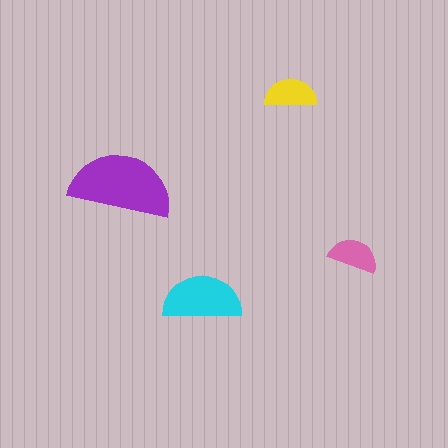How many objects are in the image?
There are 4 objects in the image.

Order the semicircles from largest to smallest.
the purple one, the cyan one, the yellow one, the pink one.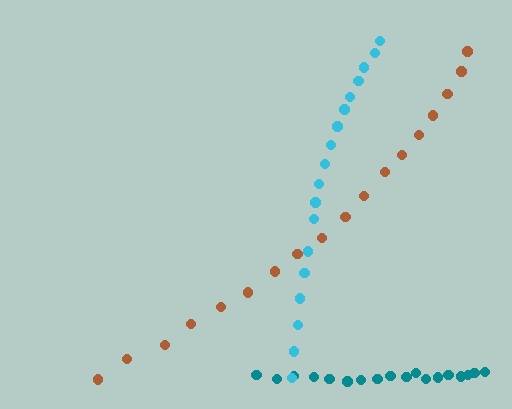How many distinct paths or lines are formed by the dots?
There are 3 distinct paths.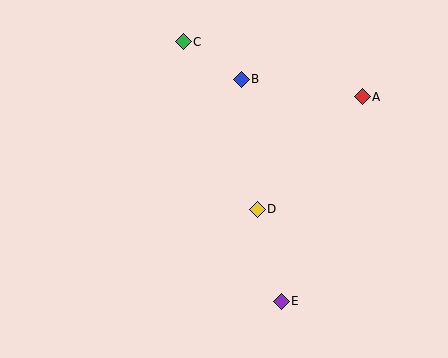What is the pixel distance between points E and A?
The distance between E and A is 220 pixels.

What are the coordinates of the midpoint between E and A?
The midpoint between E and A is at (322, 199).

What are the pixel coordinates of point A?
Point A is at (362, 97).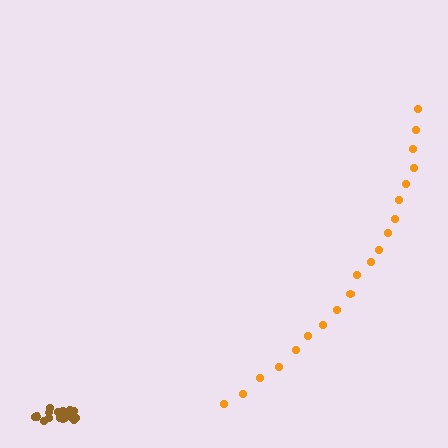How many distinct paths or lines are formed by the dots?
There are 2 distinct paths.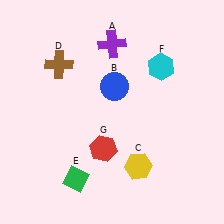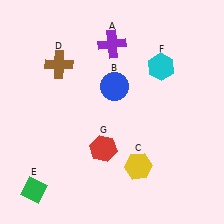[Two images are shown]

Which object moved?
The green diamond (E) moved left.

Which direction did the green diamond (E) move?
The green diamond (E) moved left.